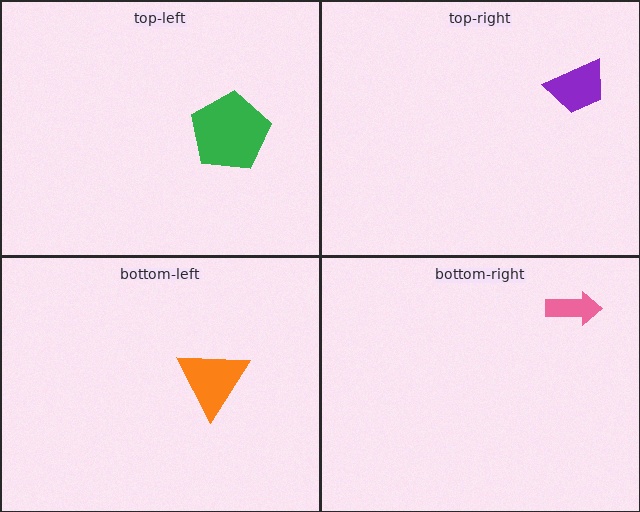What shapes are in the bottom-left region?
The orange triangle.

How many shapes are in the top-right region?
1.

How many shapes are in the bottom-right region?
1.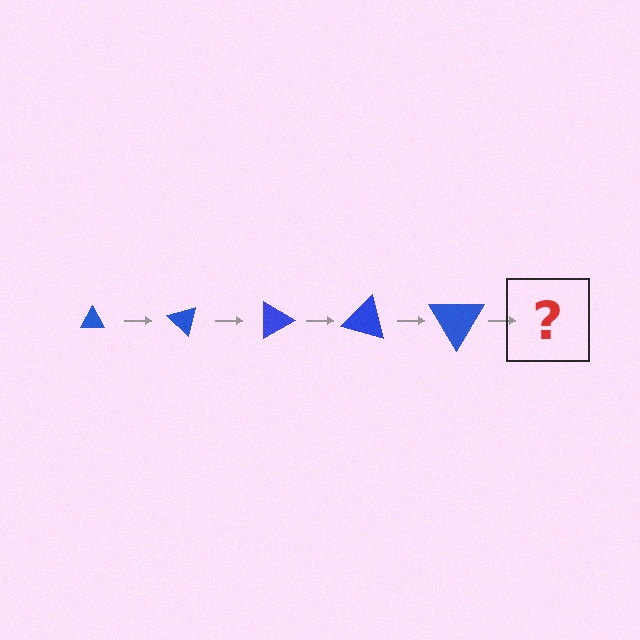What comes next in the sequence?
The next element should be a triangle, larger than the previous one and rotated 225 degrees from the start.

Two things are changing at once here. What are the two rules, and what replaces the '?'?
The two rules are that the triangle grows larger each step and it rotates 45 degrees each step. The '?' should be a triangle, larger than the previous one and rotated 225 degrees from the start.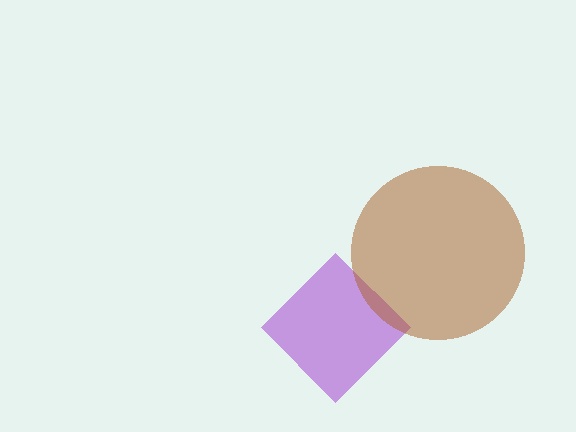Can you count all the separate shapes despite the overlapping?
Yes, there are 2 separate shapes.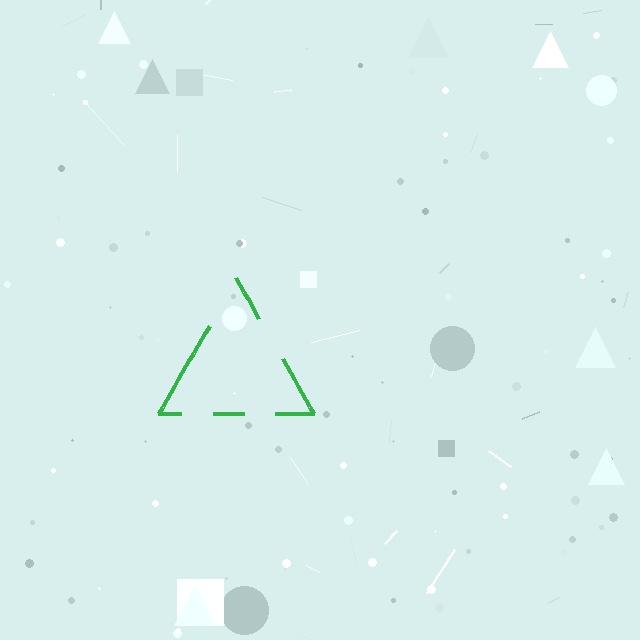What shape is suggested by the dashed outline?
The dashed outline suggests a triangle.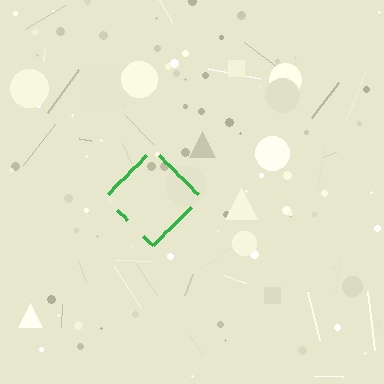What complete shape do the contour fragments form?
The contour fragments form a diamond.